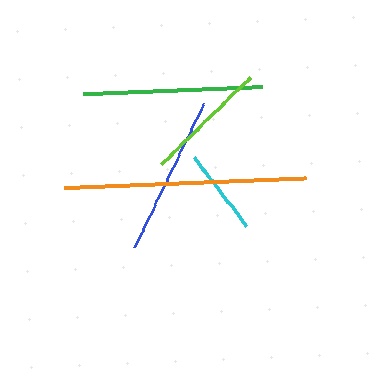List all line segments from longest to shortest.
From longest to shortest: orange, green, blue, lime, cyan.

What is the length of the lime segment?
The lime segment is approximately 126 pixels long.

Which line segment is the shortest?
The cyan line is the shortest at approximately 86 pixels.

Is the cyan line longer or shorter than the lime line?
The lime line is longer than the cyan line.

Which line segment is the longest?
The orange line is the longest at approximately 242 pixels.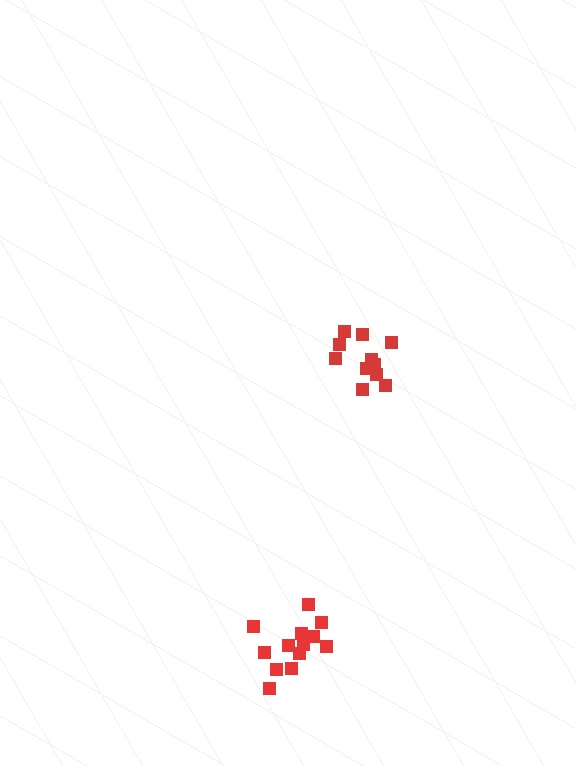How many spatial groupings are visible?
There are 2 spatial groupings.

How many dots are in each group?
Group 1: 13 dots, Group 2: 11 dots (24 total).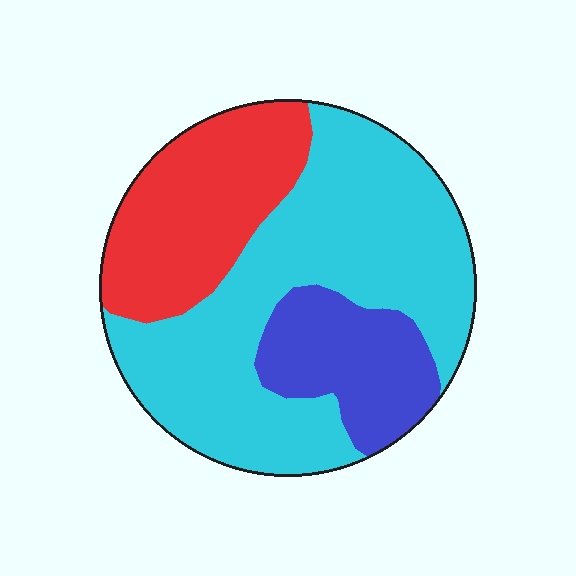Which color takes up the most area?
Cyan, at roughly 55%.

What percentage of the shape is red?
Red covers roughly 25% of the shape.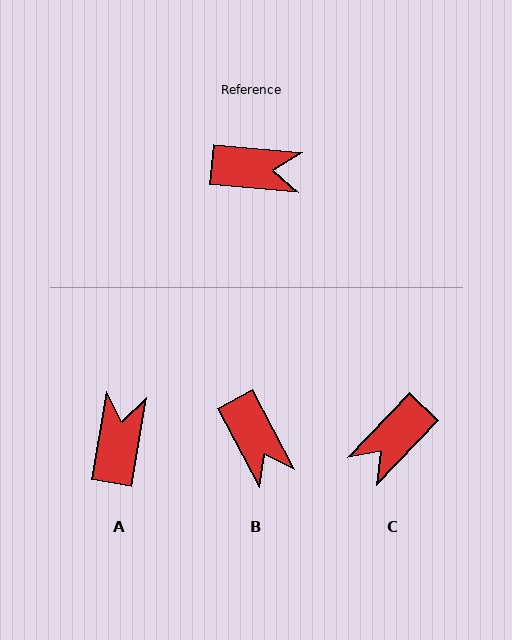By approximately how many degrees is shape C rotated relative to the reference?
Approximately 129 degrees clockwise.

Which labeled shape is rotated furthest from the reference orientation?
C, about 129 degrees away.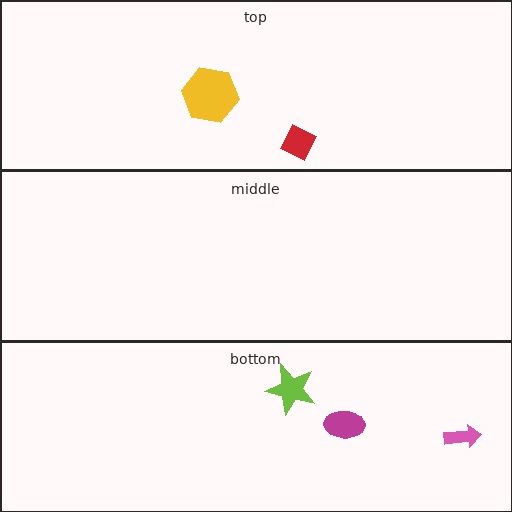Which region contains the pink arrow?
The bottom region.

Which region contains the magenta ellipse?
The bottom region.